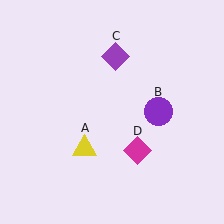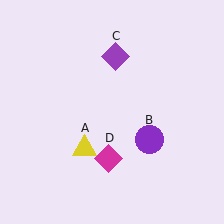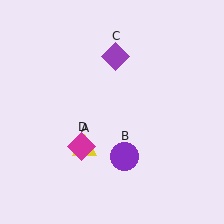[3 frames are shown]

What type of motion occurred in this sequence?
The purple circle (object B), magenta diamond (object D) rotated clockwise around the center of the scene.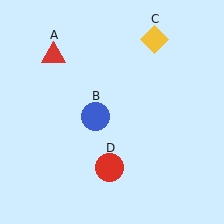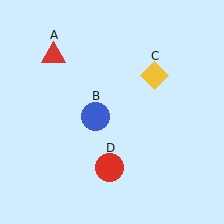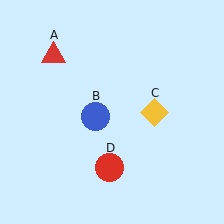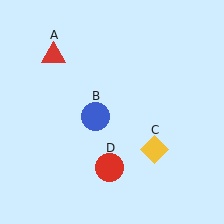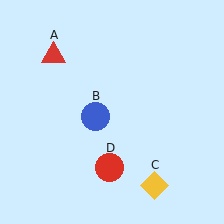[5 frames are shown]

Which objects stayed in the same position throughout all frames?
Red triangle (object A) and blue circle (object B) and red circle (object D) remained stationary.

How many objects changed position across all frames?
1 object changed position: yellow diamond (object C).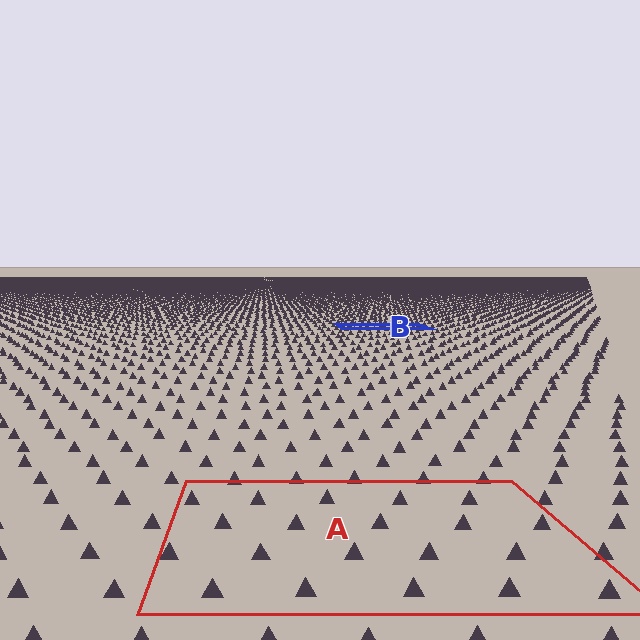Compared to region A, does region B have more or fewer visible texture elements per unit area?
Region B has more texture elements per unit area — they are packed more densely because it is farther away.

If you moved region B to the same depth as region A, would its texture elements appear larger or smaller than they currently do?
They would appear larger. At a closer depth, the same texture elements are projected at a bigger on-screen size.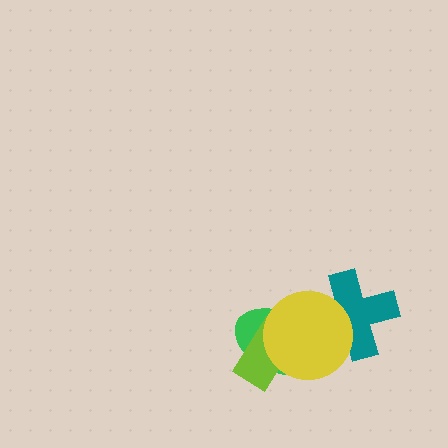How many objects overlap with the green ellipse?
3 objects overlap with the green ellipse.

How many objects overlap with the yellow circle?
3 objects overlap with the yellow circle.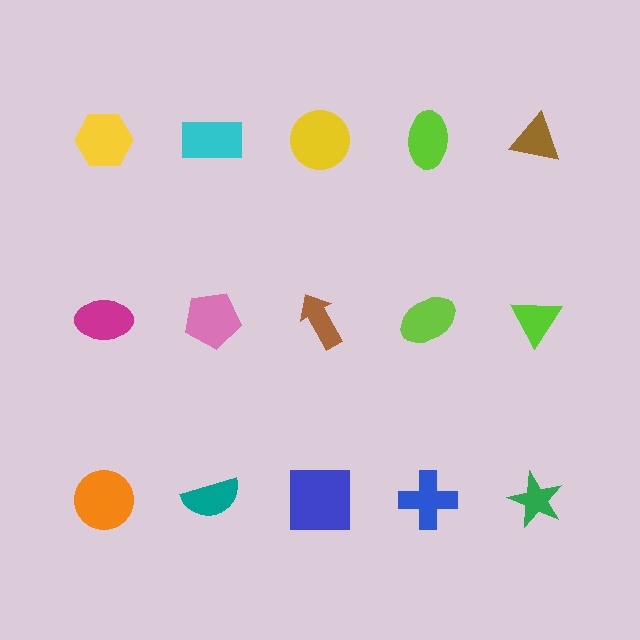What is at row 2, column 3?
A brown arrow.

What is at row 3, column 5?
A green star.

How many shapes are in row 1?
5 shapes.